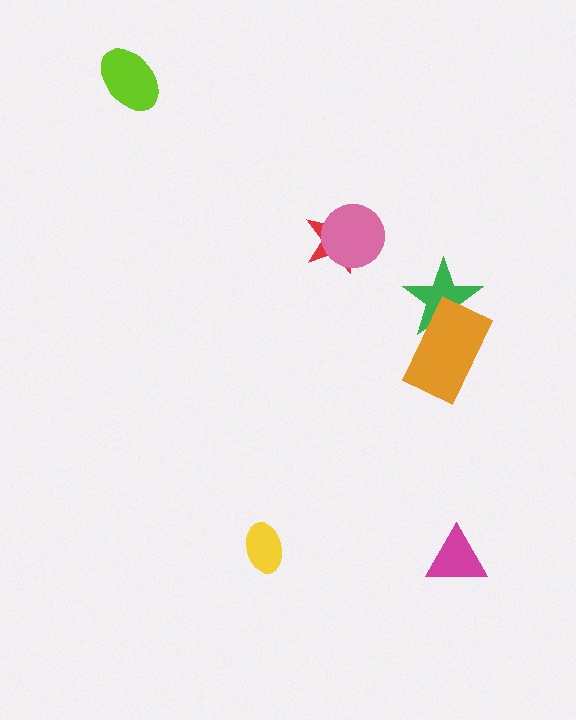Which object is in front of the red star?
The pink circle is in front of the red star.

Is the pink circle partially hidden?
No, no other shape covers it.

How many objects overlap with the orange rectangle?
1 object overlaps with the orange rectangle.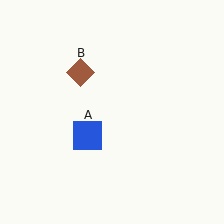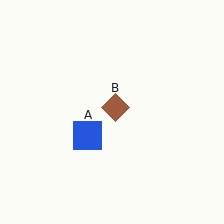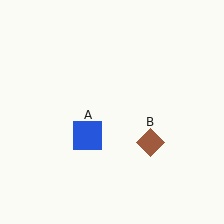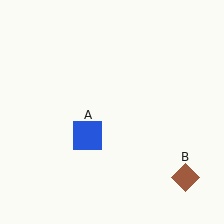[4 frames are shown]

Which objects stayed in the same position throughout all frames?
Blue square (object A) remained stationary.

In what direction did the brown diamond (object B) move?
The brown diamond (object B) moved down and to the right.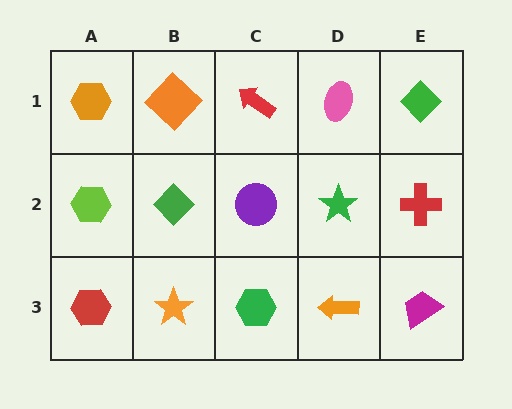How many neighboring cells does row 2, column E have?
3.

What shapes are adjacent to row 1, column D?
A green star (row 2, column D), a red arrow (row 1, column C), a green diamond (row 1, column E).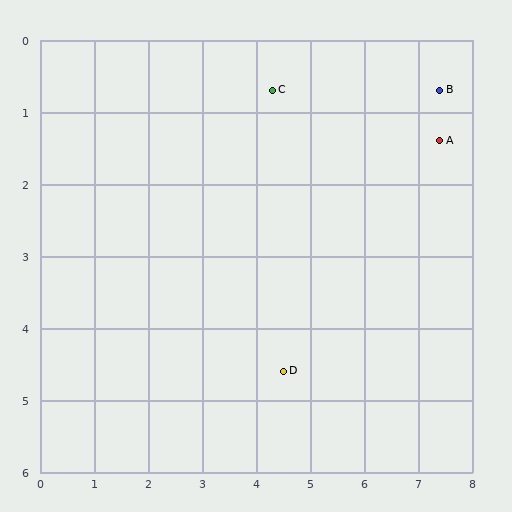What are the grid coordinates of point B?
Point B is at approximately (7.4, 0.7).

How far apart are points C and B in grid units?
Points C and B are about 3.1 grid units apart.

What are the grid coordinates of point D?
Point D is at approximately (4.5, 4.6).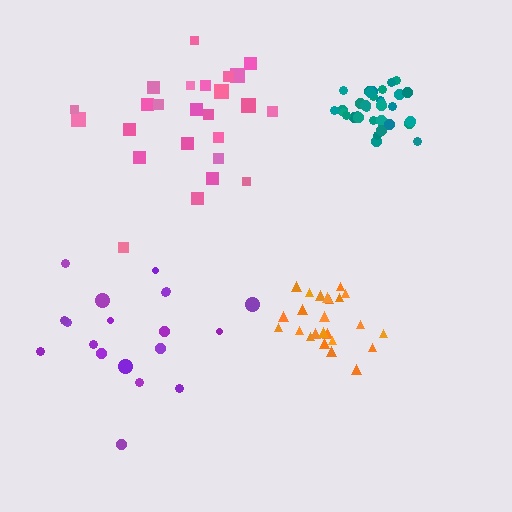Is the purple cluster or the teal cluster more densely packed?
Teal.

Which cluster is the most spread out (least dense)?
Purple.